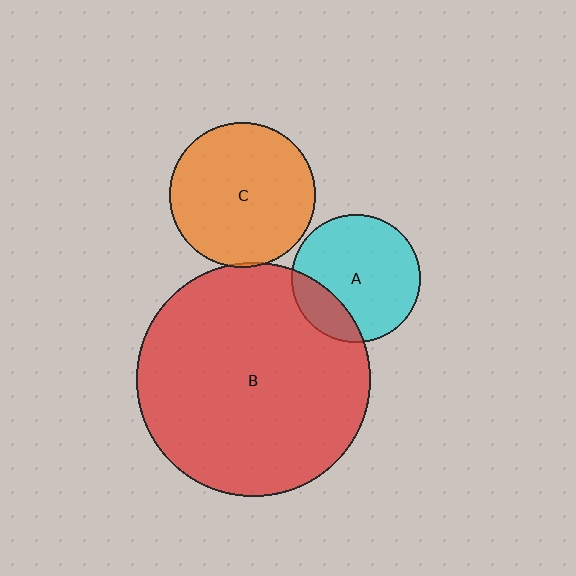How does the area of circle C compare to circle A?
Approximately 1.3 times.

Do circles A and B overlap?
Yes.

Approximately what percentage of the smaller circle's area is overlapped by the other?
Approximately 20%.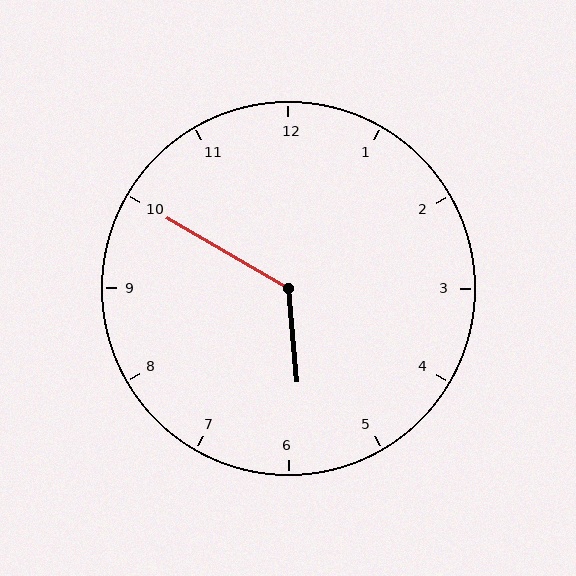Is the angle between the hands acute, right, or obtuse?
It is obtuse.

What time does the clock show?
5:50.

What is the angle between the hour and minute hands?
Approximately 125 degrees.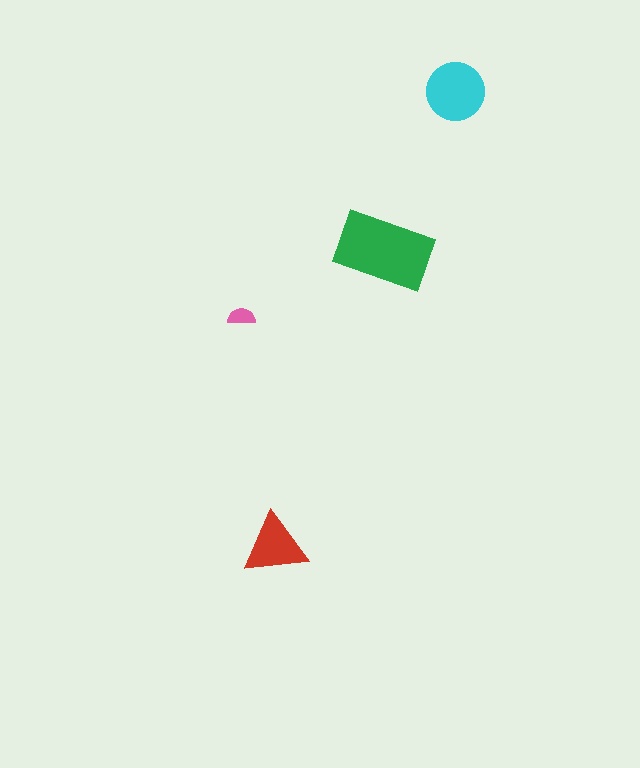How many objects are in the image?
There are 4 objects in the image.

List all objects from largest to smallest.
The green rectangle, the cyan circle, the red triangle, the pink semicircle.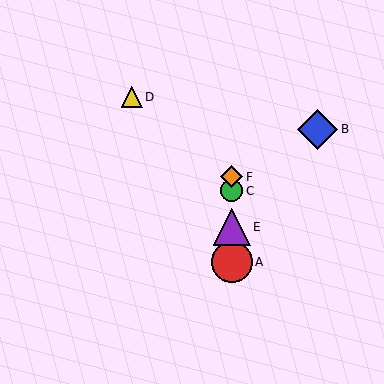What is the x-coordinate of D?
Object D is at x≈132.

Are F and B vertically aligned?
No, F is at x≈232 and B is at x≈318.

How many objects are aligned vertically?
4 objects (A, C, E, F) are aligned vertically.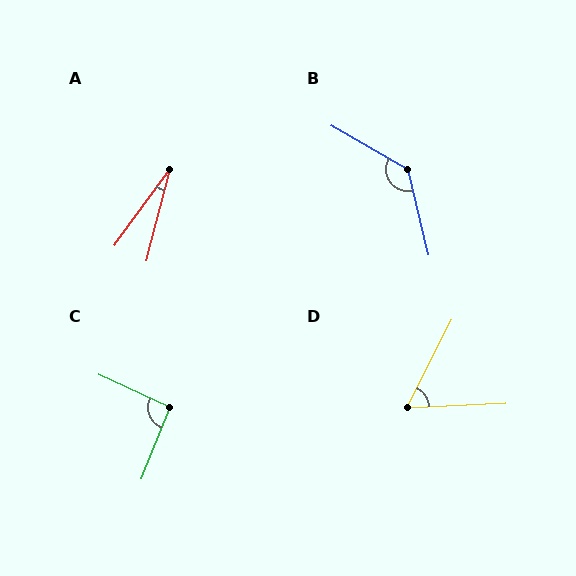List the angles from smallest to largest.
A (22°), D (60°), C (93°), B (133°).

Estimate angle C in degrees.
Approximately 93 degrees.